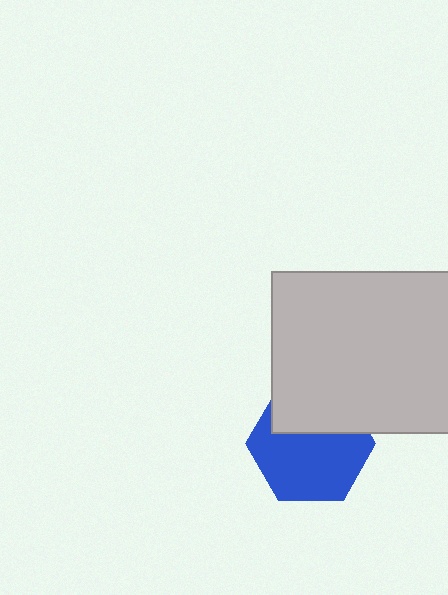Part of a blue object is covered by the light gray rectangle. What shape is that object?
It is a hexagon.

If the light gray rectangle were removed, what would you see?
You would see the complete blue hexagon.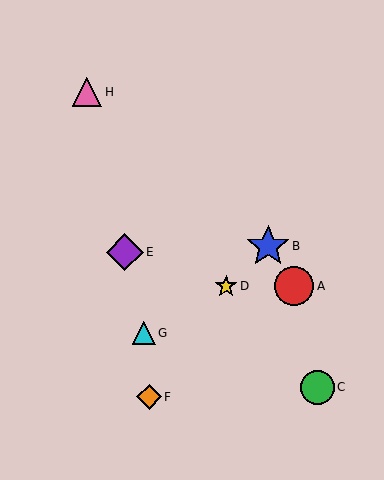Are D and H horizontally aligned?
No, D is at y≈286 and H is at y≈92.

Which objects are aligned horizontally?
Objects A, D are aligned horizontally.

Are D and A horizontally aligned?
Yes, both are at y≈286.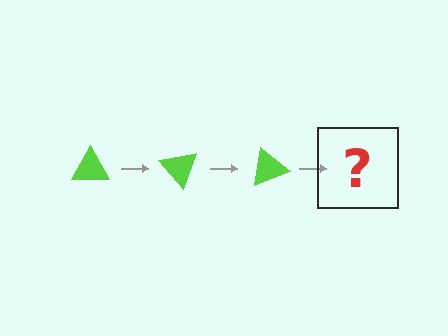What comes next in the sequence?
The next element should be a lime triangle rotated 150 degrees.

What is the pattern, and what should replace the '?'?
The pattern is that the triangle rotates 50 degrees each step. The '?' should be a lime triangle rotated 150 degrees.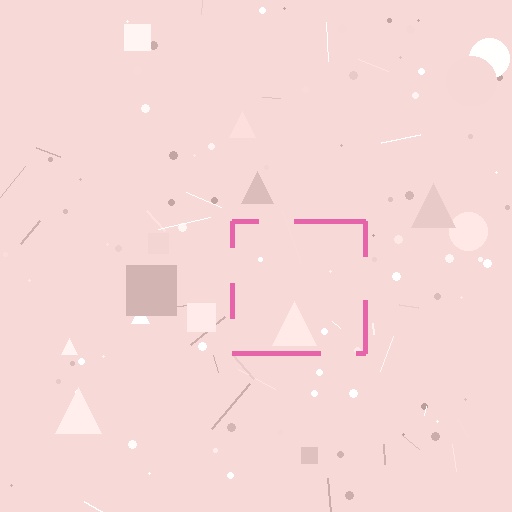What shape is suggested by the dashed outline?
The dashed outline suggests a square.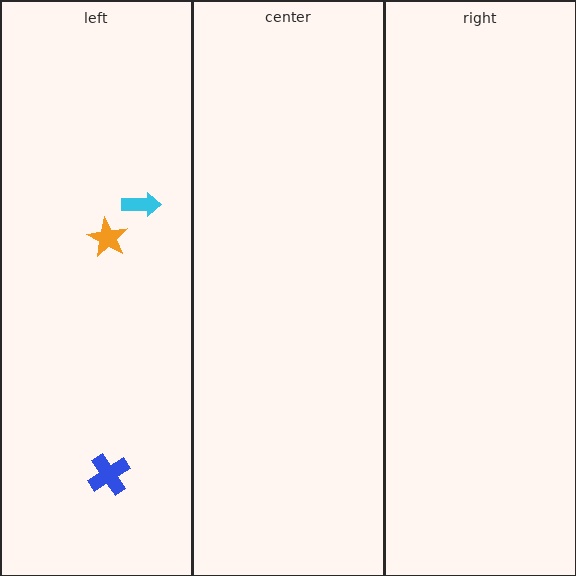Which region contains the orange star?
The left region.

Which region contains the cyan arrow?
The left region.